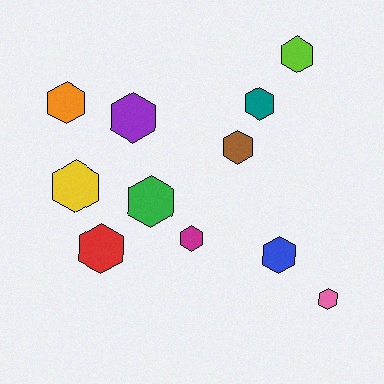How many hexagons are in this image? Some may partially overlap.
There are 11 hexagons.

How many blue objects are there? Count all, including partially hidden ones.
There is 1 blue object.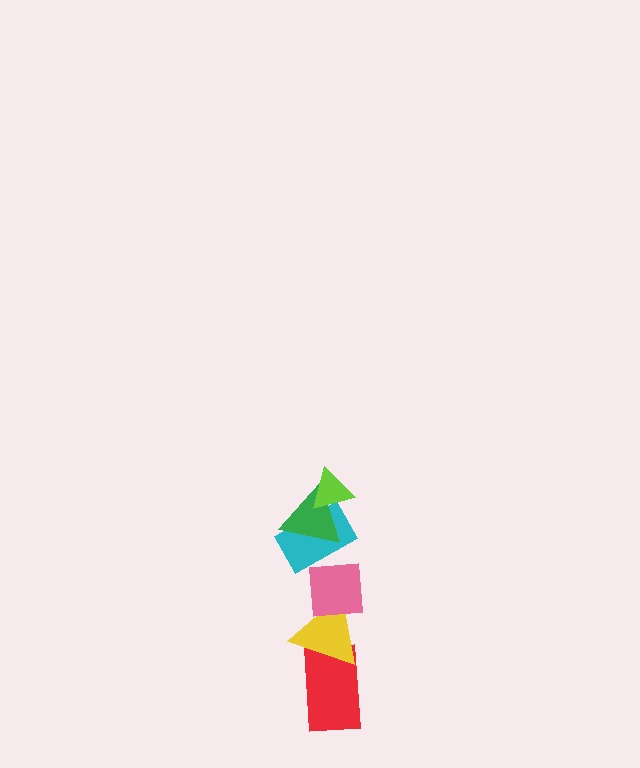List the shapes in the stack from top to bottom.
From top to bottom: the lime triangle, the green triangle, the cyan rectangle, the pink square, the yellow triangle, the red rectangle.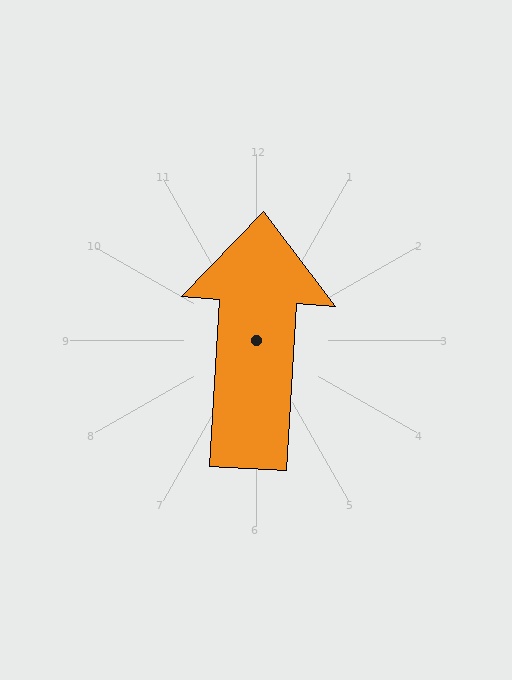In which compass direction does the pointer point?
North.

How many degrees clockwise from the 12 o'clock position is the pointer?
Approximately 3 degrees.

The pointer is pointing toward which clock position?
Roughly 12 o'clock.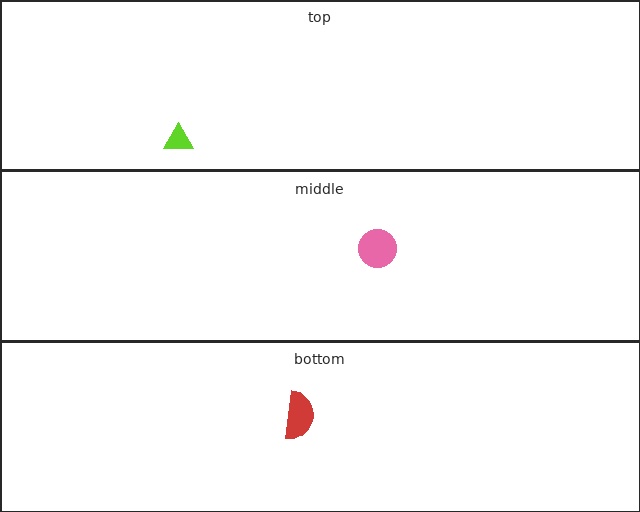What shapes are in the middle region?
The pink circle.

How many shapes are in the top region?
1.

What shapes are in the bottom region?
The red semicircle.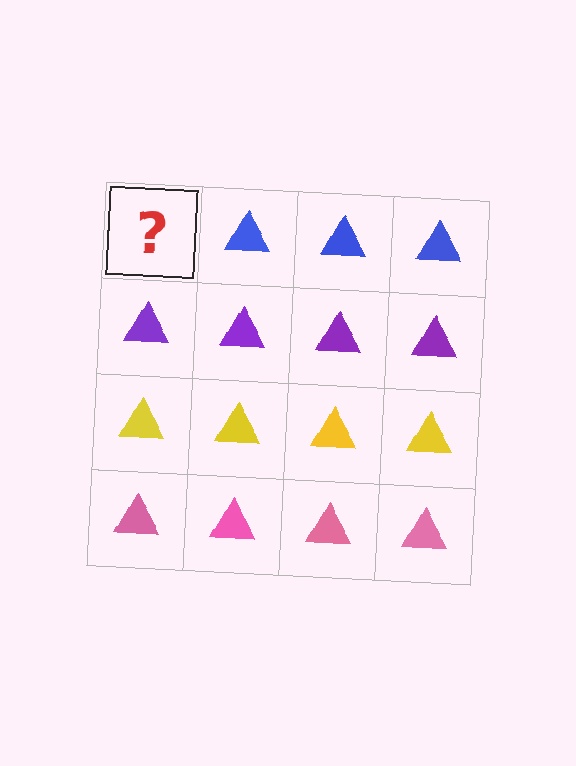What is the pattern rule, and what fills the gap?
The rule is that each row has a consistent color. The gap should be filled with a blue triangle.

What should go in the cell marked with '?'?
The missing cell should contain a blue triangle.